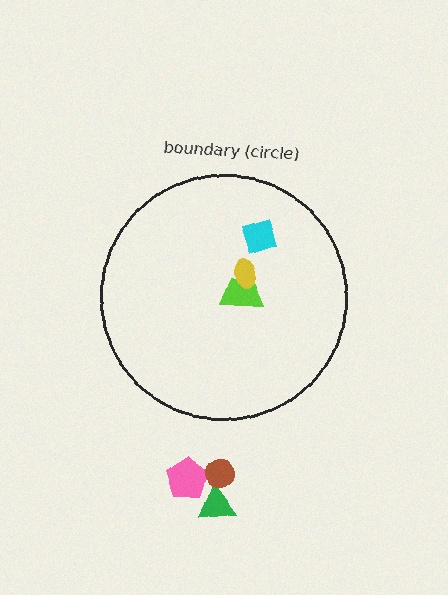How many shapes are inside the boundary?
3 inside, 3 outside.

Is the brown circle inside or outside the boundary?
Outside.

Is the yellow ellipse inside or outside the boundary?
Inside.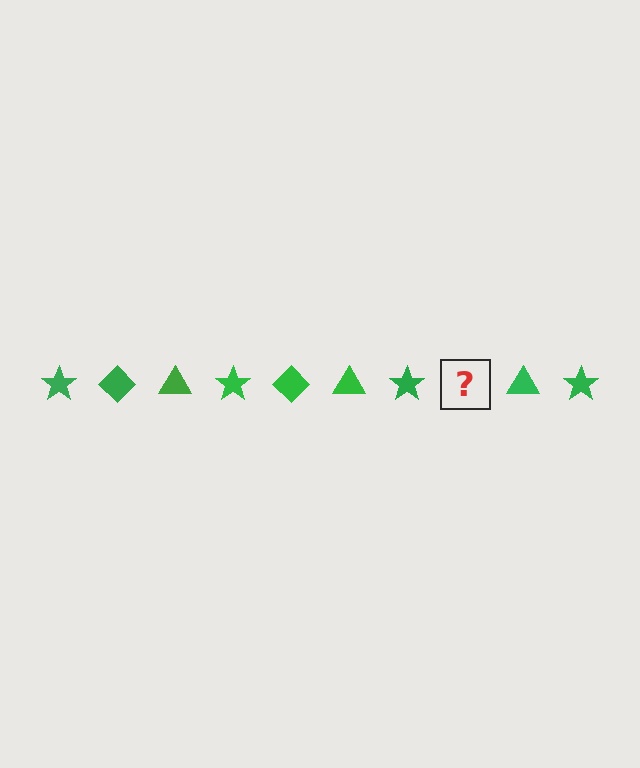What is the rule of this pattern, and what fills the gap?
The rule is that the pattern cycles through star, diamond, triangle shapes in green. The gap should be filled with a green diamond.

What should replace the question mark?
The question mark should be replaced with a green diamond.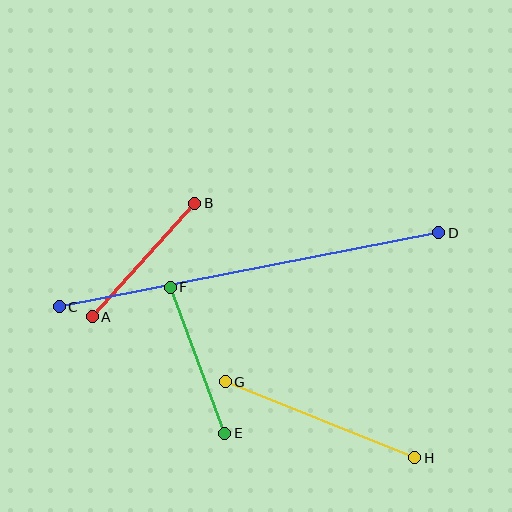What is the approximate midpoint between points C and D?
The midpoint is at approximately (249, 270) pixels.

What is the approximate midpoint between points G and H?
The midpoint is at approximately (320, 420) pixels.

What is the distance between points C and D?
The distance is approximately 386 pixels.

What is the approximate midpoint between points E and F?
The midpoint is at approximately (197, 360) pixels.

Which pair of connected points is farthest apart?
Points C and D are farthest apart.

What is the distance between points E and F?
The distance is approximately 155 pixels.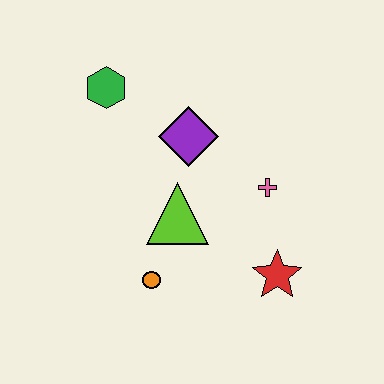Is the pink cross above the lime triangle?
Yes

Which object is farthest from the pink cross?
The green hexagon is farthest from the pink cross.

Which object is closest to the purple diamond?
The lime triangle is closest to the purple diamond.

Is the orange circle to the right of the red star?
No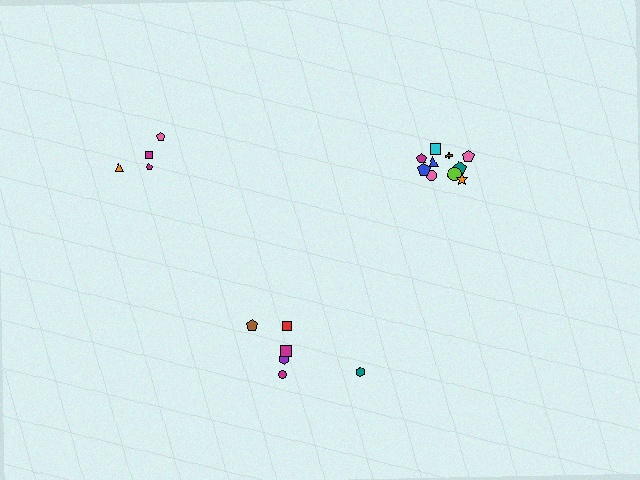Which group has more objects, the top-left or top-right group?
The top-right group.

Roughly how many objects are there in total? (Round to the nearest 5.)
Roughly 20 objects in total.